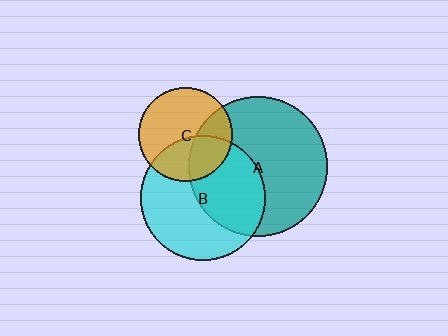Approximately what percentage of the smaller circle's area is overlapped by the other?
Approximately 40%.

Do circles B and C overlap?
Yes.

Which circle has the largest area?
Circle A (teal).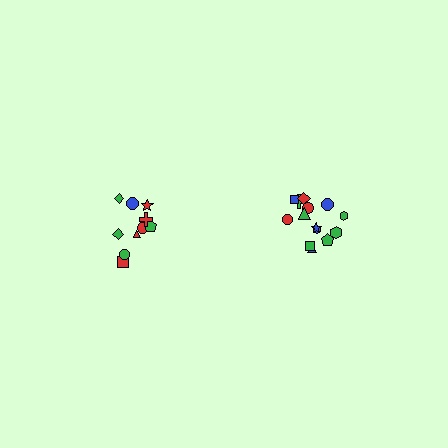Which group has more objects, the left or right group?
The right group.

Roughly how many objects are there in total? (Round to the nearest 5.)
Roughly 25 objects in total.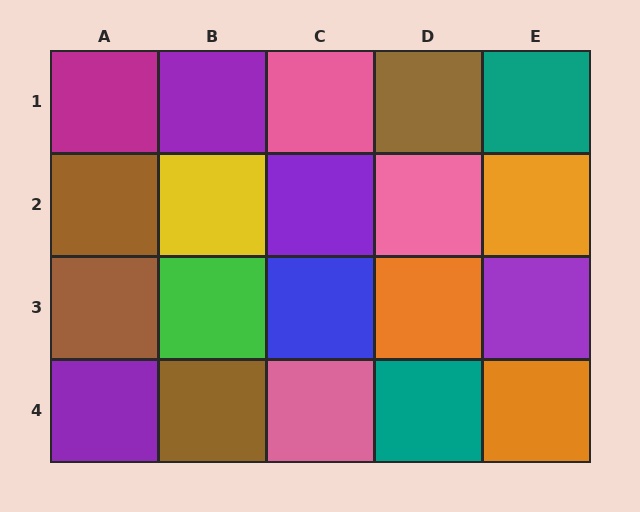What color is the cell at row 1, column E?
Teal.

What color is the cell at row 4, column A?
Purple.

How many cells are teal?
2 cells are teal.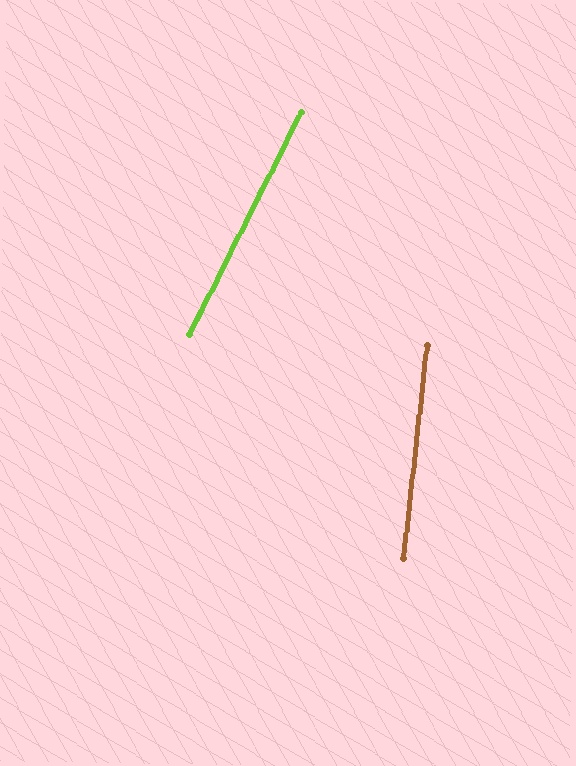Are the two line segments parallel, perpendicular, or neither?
Neither parallel nor perpendicular — they differ by about 21°.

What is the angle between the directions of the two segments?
Approximately 21 degrees.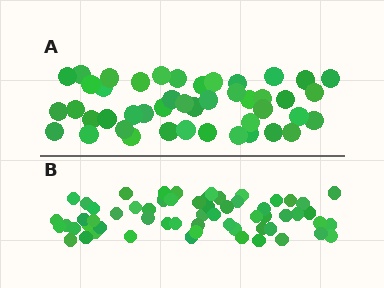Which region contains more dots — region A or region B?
Region B (the bottom region) has more dots.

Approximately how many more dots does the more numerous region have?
Region B has approximately 15 more dots than region A.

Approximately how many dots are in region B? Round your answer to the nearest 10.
About 60 dots.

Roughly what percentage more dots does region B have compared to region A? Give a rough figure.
About 35% more.